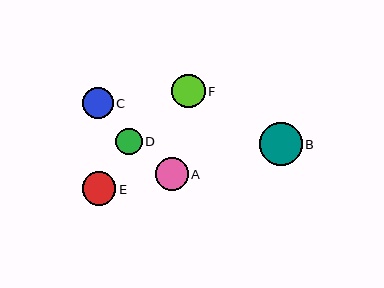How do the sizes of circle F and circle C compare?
Circle F and circle C are approximately the same size.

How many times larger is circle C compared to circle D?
Circle C is approximately 1.2 times the size of circle D.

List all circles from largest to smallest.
From largest to smallest: B, E, F, A, C, D.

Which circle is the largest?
Circle B is the largest with a size of approximately 43 pixels.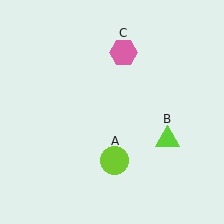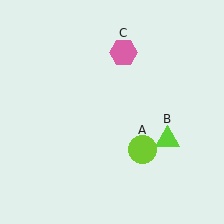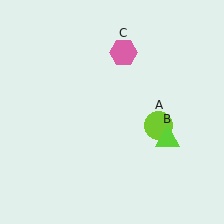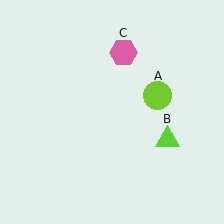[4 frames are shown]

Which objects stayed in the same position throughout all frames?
Lime triangle (object B) and pink hexagon (object C) remained stationary.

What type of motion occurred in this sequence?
The lime circle (object A) rotated counterclockwise around the center of the scene.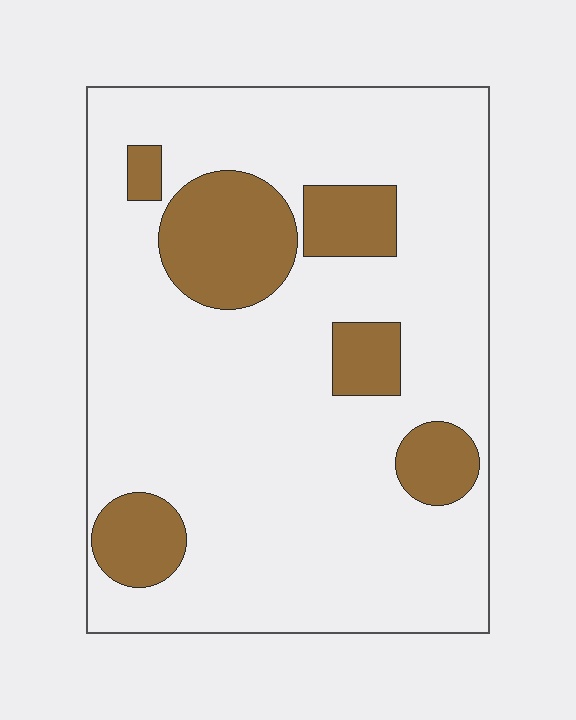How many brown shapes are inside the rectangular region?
6.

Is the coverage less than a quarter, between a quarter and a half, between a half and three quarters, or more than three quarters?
Less than a quarter.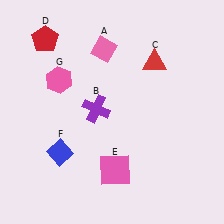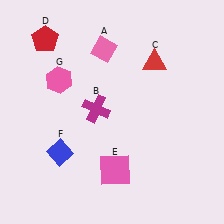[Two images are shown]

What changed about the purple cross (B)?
In Image 1, B is purple. In Image 2, it changed to magenta.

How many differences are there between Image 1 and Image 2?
There is 1 difference between the two images.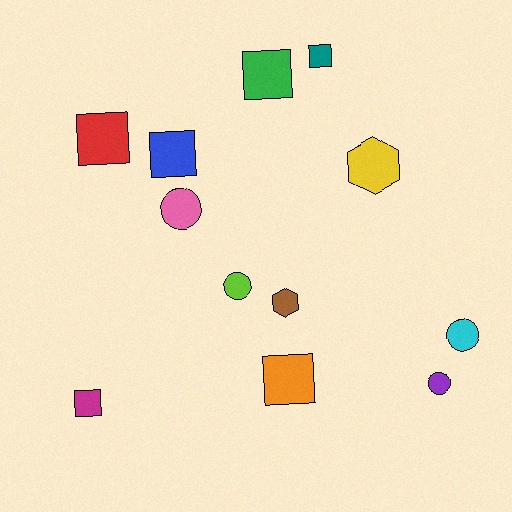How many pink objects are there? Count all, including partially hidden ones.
There is 1 pink object.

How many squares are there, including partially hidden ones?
There are 6 squares.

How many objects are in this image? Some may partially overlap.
There are 12 objects.